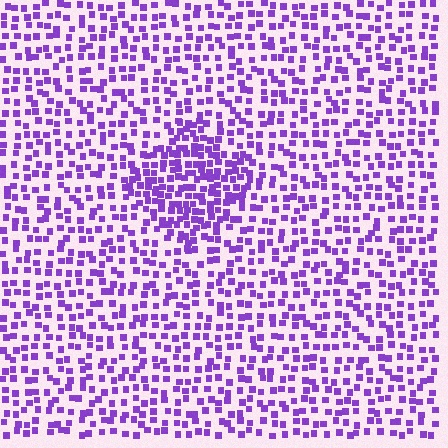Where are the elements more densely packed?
The elements are more densely packed inside the diamond boundary.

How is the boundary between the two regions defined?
The boundary is defined by a change in element density (approximately 1.8x ratio). All elements are the same color, size, and shape.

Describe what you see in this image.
The image contains small purple elements arranged at two different densities. A diamond-shaped region is visible where the elements are more densely packed than the surrounding area.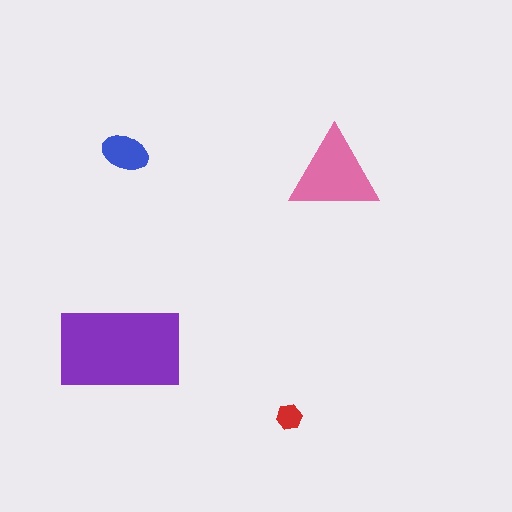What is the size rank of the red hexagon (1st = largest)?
4th.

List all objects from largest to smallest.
The purple rectangle, the pink triangle, the blue ellipse, the red hexagon.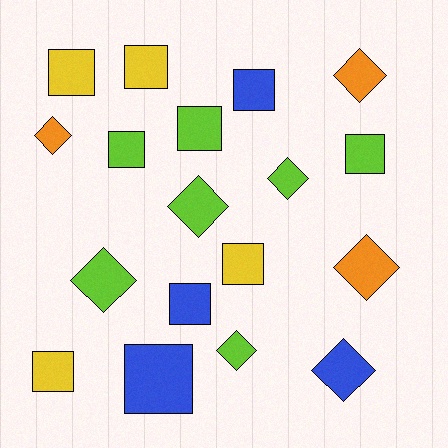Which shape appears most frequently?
Square, with 10 objects.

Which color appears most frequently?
Lime, with 7 objects.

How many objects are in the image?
There are 18 objects.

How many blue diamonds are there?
There is 1 blue diamond.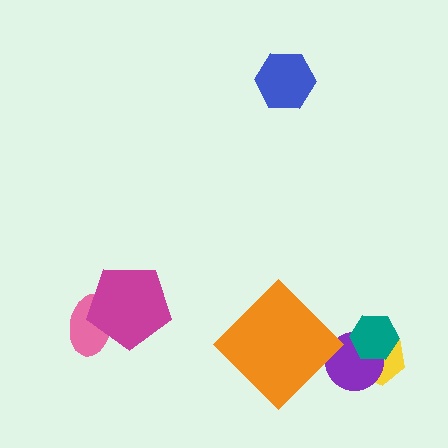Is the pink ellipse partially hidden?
Yes, it is partially covered by another shape.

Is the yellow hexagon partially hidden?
Yes, it is partially covered by another shape.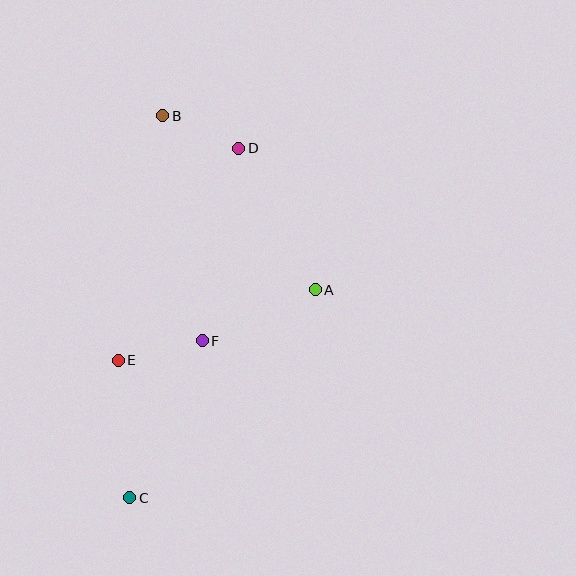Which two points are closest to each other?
Points B and D are closest to each other.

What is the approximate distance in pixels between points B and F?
The distance between B and F is approximately 229 pixels.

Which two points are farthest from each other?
Points B and C are farthest from each other.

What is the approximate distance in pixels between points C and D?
The distance between C and D is approximately 366 pixels.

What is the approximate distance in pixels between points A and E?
The distance between A and E is approximately 209 pixels.